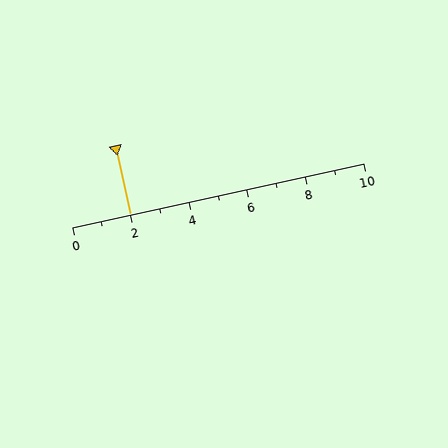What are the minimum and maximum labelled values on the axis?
The axis runs from 0 to 10.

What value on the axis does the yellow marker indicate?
The marker indicates approximately 2.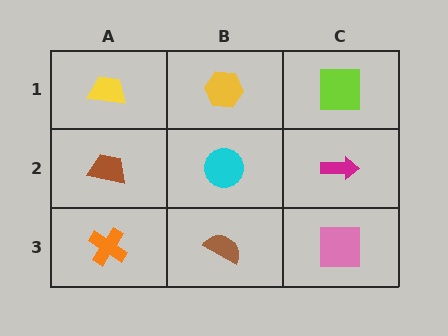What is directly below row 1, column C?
A magenta arrow.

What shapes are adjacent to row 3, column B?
A cyan circle (row 2, column B), an orange cross (row 3, column A), a pink square (row 3, column C).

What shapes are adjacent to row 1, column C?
A magenta arrow (row 2, column C), a yellow hexagon (row 1, column B).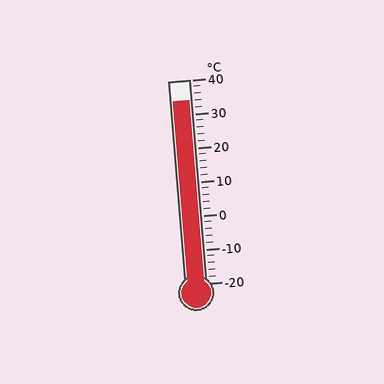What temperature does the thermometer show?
The thermometer shows approximately 34°C.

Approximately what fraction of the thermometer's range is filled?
The thermometer is filled to approximately 90% of its range.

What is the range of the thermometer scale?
The thermometer scale ranges from -20°C to 40°C.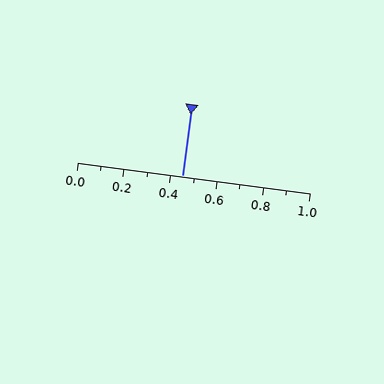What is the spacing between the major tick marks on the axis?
The major ticks are spaced 0.2 apart.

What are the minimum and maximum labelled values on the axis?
The axis runs from 0.0 to 1.0.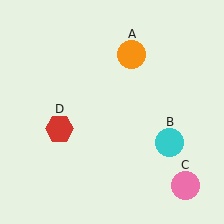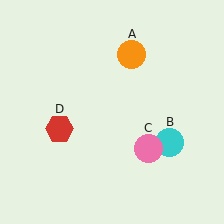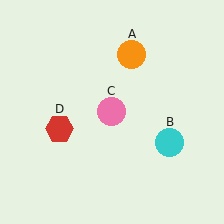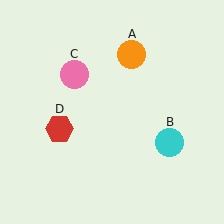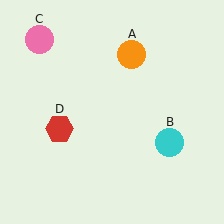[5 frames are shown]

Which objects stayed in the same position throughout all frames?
Orange circle (object A) and cyan circle (object B) and red hexagon (object D) remained stationary.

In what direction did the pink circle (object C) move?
The pink circle (object C) moved up and to the left.